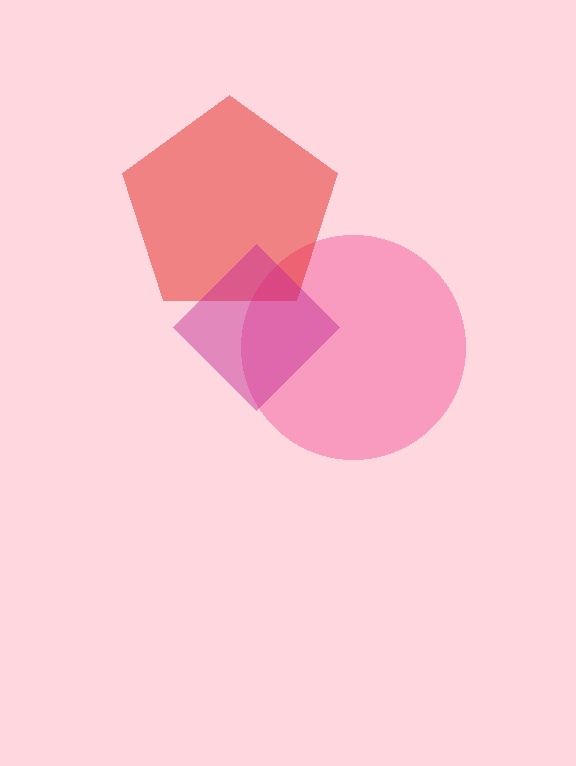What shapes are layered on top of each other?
The layered shapes are: a pink circle, a red pentagon, a magenta diamond.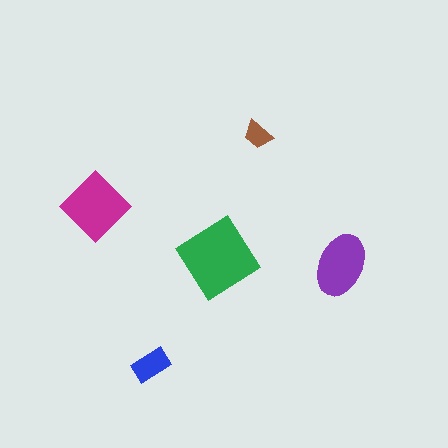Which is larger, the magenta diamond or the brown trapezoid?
The magenta diamond.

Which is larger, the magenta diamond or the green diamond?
The green diamond.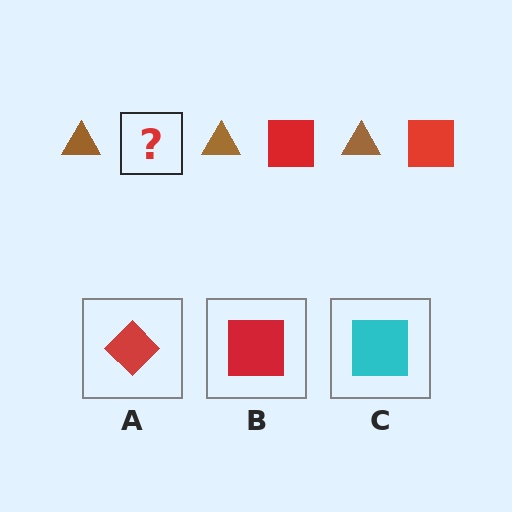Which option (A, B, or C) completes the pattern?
B.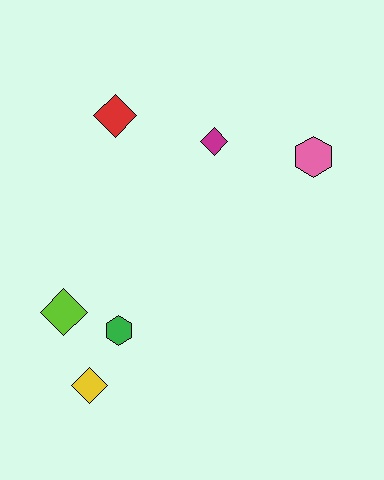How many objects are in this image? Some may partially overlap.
There are 6 objects.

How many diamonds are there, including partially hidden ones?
There are 4 diamonds.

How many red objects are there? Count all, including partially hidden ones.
There is 1 red object.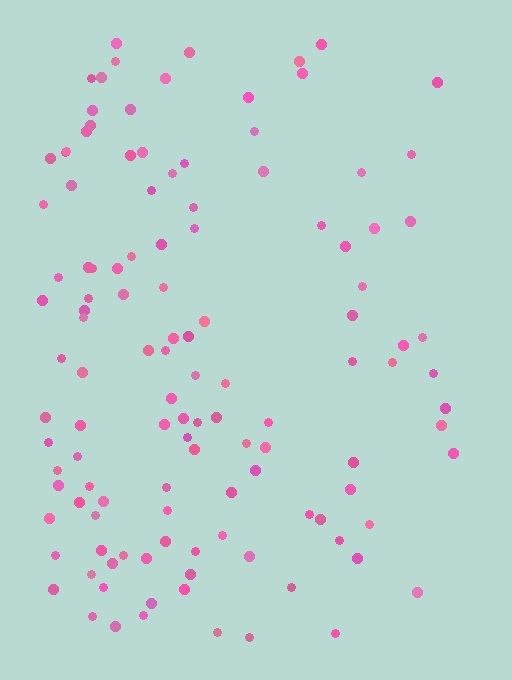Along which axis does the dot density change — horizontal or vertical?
Horizontal.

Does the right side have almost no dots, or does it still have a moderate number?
Still a moderate number, just noticeably fewer than the left.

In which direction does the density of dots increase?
From right to left, with the left side densest.